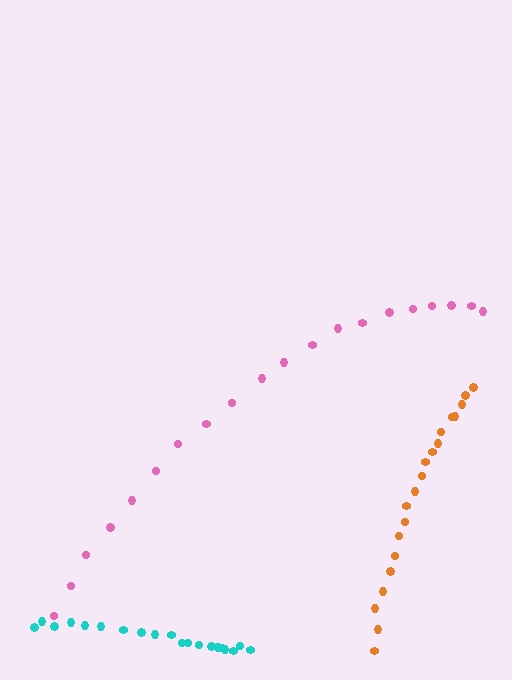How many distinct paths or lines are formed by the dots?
There are 3 distinct paths.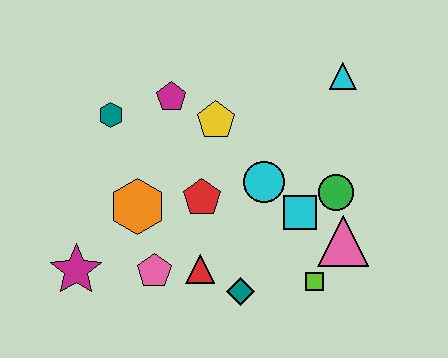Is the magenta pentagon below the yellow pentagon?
No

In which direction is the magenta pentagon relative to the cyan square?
The magenta pentagon is to the left of the cyan square.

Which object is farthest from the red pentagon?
The cyan triangle is farthest from the red pentagon.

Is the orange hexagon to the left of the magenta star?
No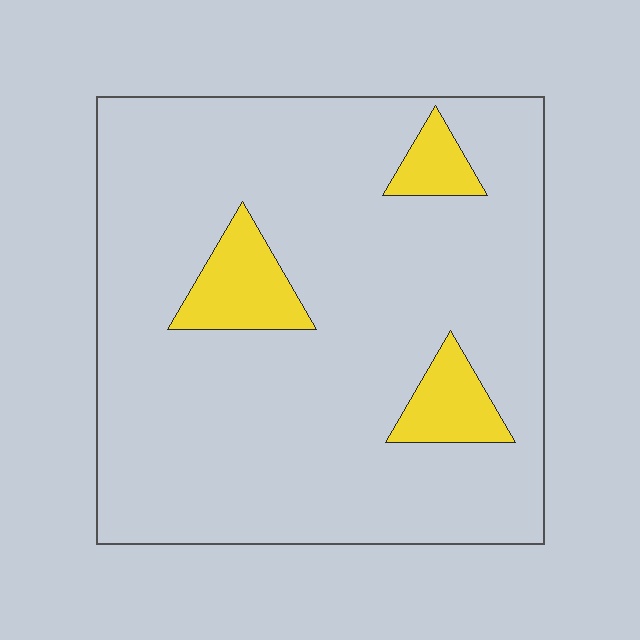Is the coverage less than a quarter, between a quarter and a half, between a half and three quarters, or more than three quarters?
Less than a quarter.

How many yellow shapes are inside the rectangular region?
3.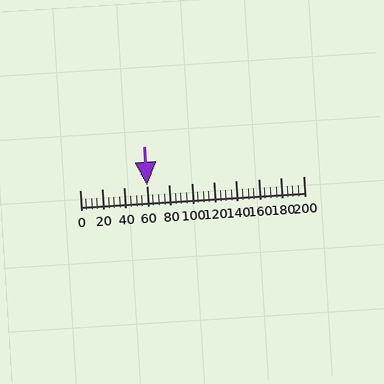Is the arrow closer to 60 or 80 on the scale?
The arrow is closer to 60.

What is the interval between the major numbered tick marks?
The major tick marks are spaced 20 units apart.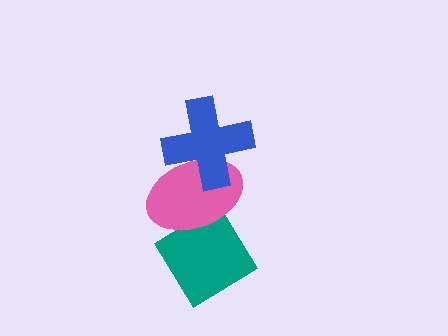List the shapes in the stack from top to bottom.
From top to bottom: the blue cross, the pink ellipse, the teal diamond.